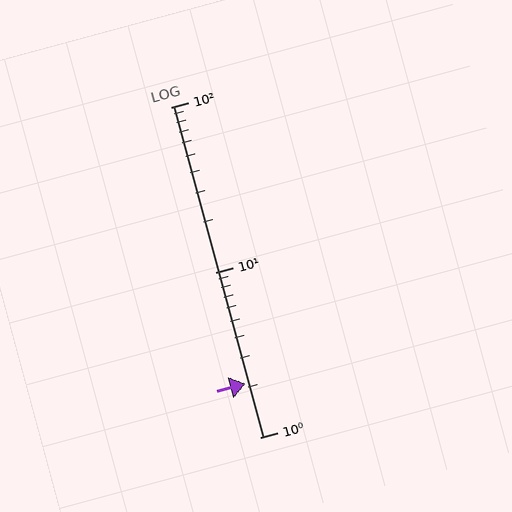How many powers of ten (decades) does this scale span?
The scale spans 2 decades, from 1 to 100.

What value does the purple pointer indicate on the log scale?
The pointer indicates approximately 2.1.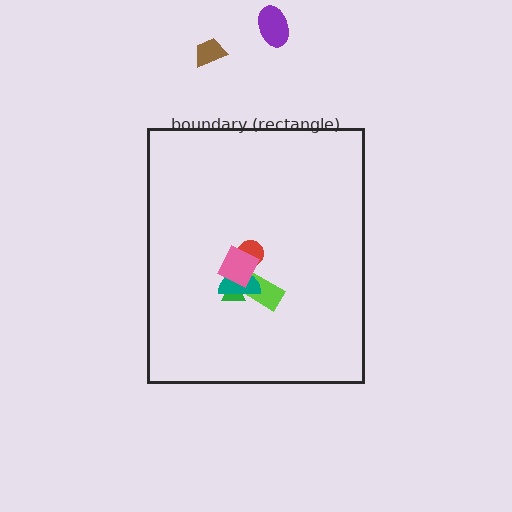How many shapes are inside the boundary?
5 inside, 2 outside.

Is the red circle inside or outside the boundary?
Inside.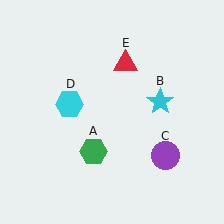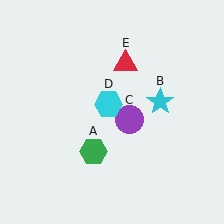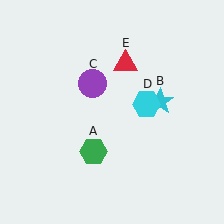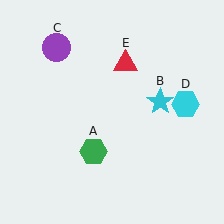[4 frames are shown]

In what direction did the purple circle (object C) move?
The purple circle (object C) moved up and to the left.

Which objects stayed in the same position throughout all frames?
Green hexagon (object A) and cyan star (object B) and red triangle (object E) remained stationary.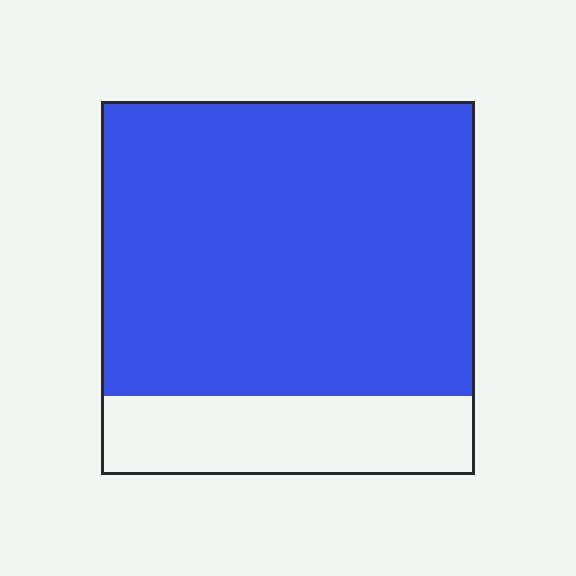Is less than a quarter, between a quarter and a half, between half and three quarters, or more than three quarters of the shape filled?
More than three quarters.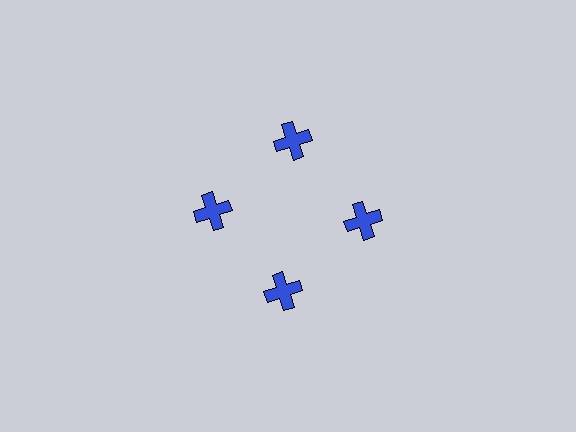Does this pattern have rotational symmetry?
Yes, this pattern has 4-fold rotational symmetry. It looks the same after rotating 90 degrees around the center.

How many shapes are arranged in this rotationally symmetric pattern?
There are 4 shapes, arranged in 4 groups of 1.